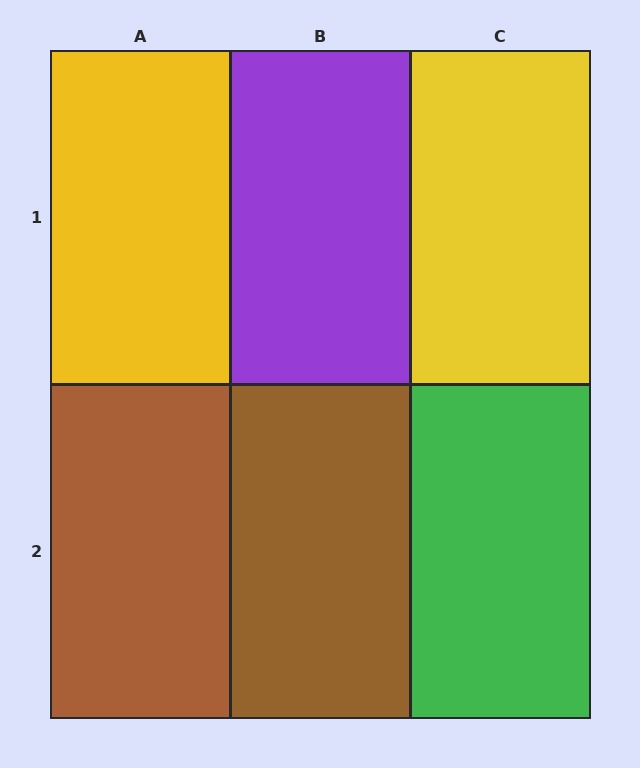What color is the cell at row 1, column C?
Yellow.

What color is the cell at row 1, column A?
Yellow.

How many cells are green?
1 cell is green.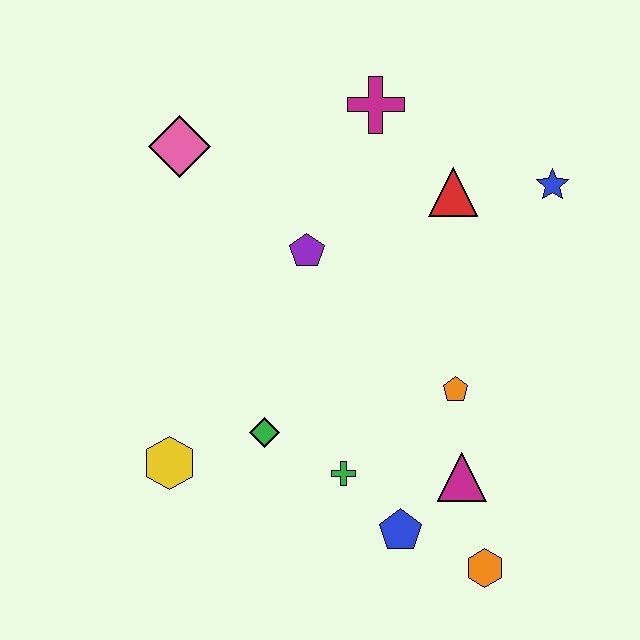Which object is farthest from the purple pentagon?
The orange hexagon is farthest from the purple pentagon.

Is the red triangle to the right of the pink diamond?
Yes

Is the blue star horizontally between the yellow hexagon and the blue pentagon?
No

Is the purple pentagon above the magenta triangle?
Yes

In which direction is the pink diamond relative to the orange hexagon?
The pink diamond is above the orange hexagon.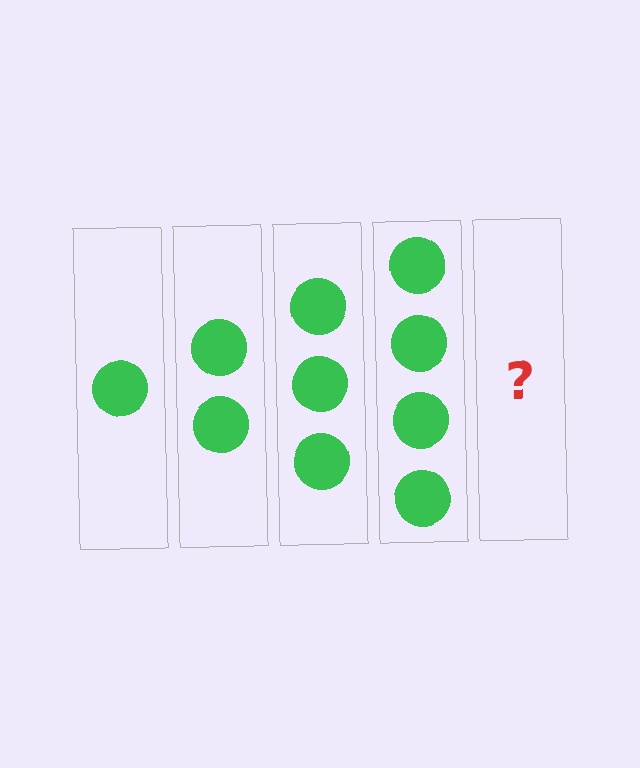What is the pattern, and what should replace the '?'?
The pattern is that each step adds one more circle. The '?' should be 5 circles.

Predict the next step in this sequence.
The next step is 5 circles.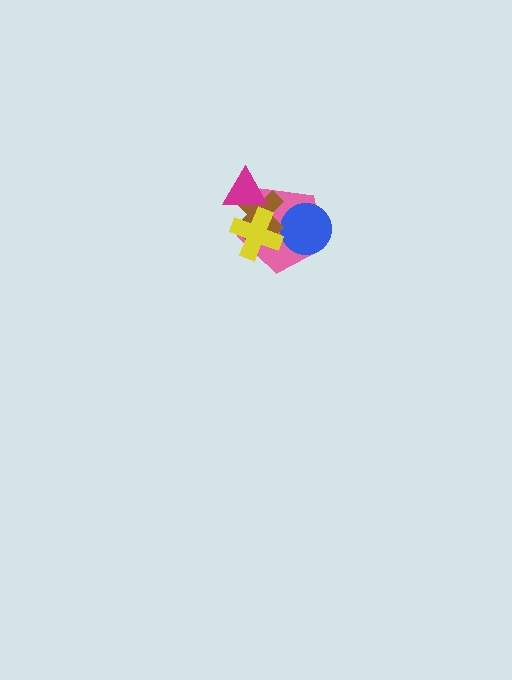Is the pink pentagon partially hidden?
Yes, it is partially covered by another shape.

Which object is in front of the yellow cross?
The magenta triangle is in front of the yellow cross.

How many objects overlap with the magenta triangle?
3 objects overlap with the magenta triangle.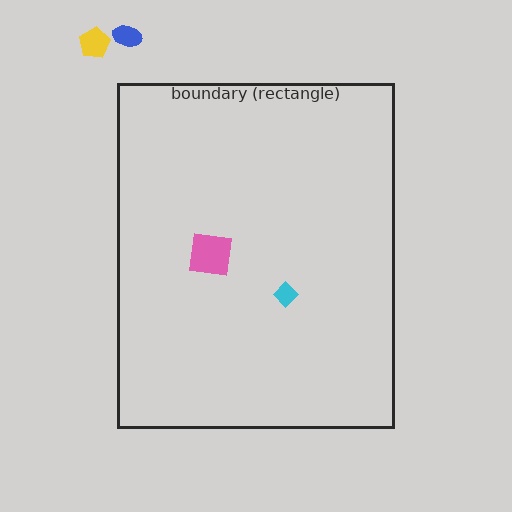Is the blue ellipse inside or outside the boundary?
Outside.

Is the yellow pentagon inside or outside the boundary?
Outside.